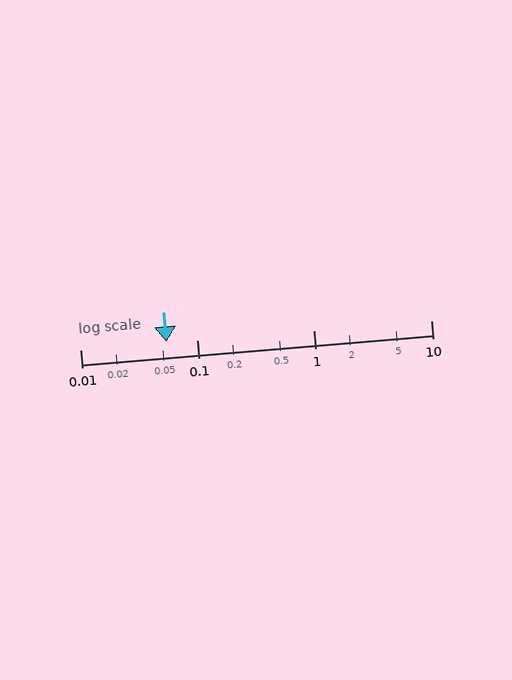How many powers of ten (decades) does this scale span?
The scale spans 3 decades, from 0.01 to 10.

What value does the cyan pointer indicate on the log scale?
The pointer indicates approximately 0.055.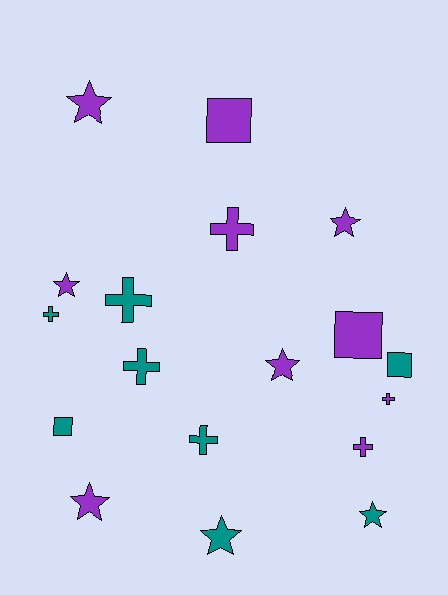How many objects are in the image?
There are 18 objects.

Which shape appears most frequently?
Star, with 7 objects.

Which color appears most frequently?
Purple, with 10 objects.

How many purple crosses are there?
There are 3 purple crosses.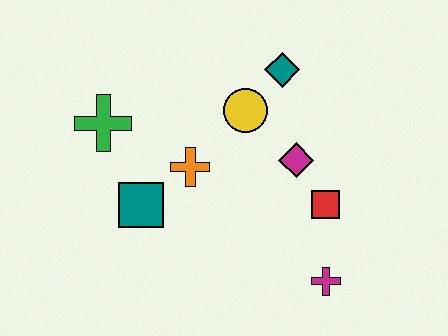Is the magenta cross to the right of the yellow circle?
Yes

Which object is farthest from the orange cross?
The magenta cross is farthest from the orange cross.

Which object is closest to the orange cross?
The teal square is closest to the orange cross.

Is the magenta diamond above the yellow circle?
No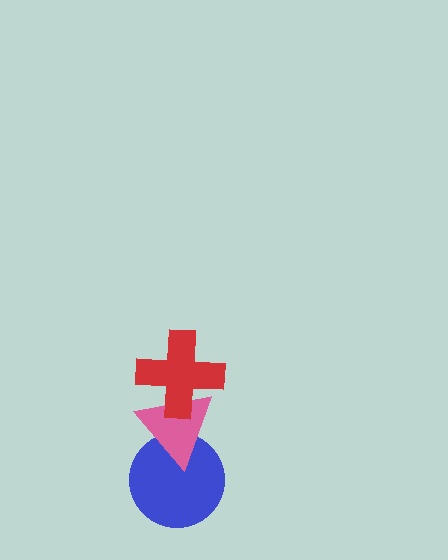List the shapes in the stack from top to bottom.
From top to bottom: the red cross, the pink triangle, the blue circle.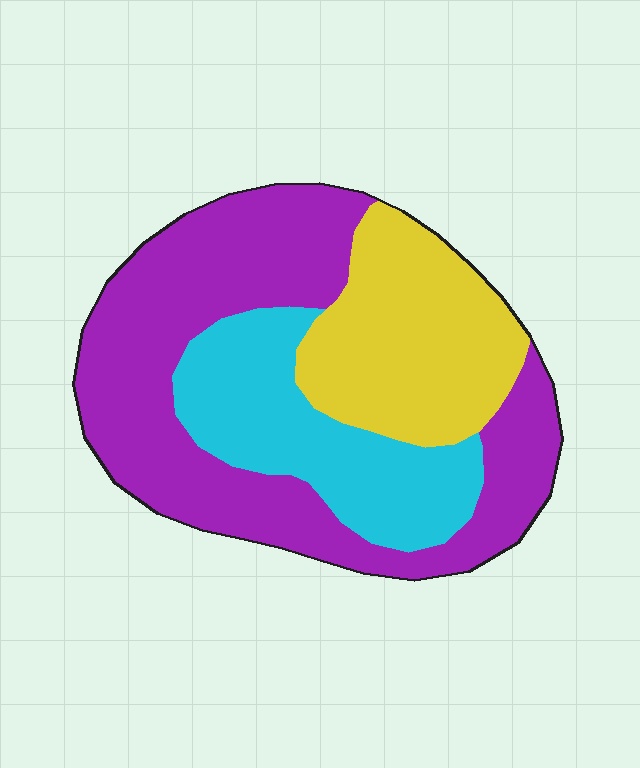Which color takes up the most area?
Purple, at roughly 50%.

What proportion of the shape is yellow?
Yellow takes up about one quarter (1/4) of the shape.